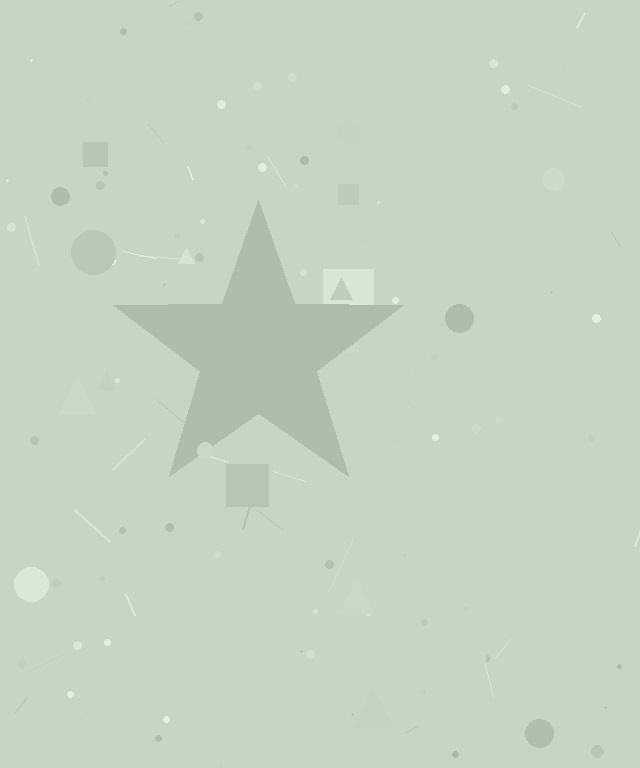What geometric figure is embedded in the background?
A star is embedded in the background.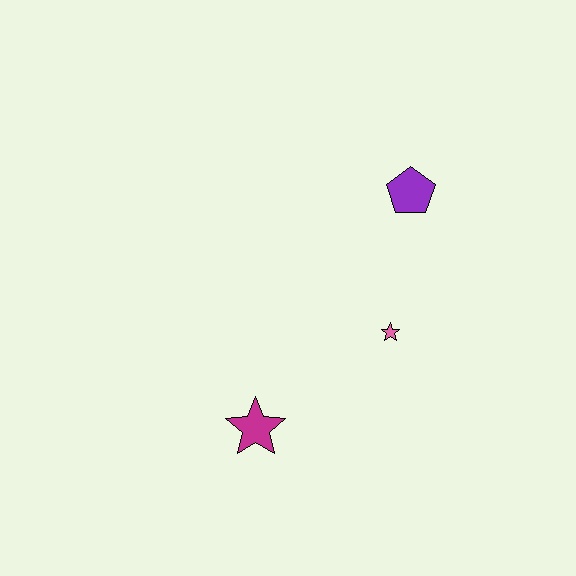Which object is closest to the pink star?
The purple pentagon is closest to the pink star.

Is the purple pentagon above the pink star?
Yes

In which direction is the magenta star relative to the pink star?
The magenta star is to the left of the pink star.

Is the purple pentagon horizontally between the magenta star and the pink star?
No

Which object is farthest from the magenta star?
The purple pentagon is farthest from the magenta star.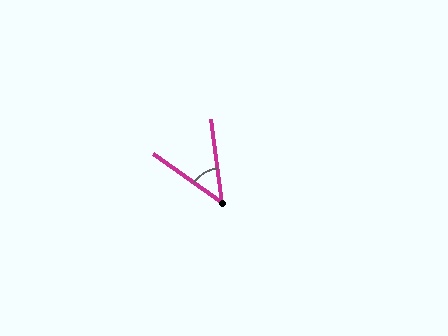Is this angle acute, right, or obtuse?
It is acute.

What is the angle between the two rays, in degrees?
Approximately 47 degrees.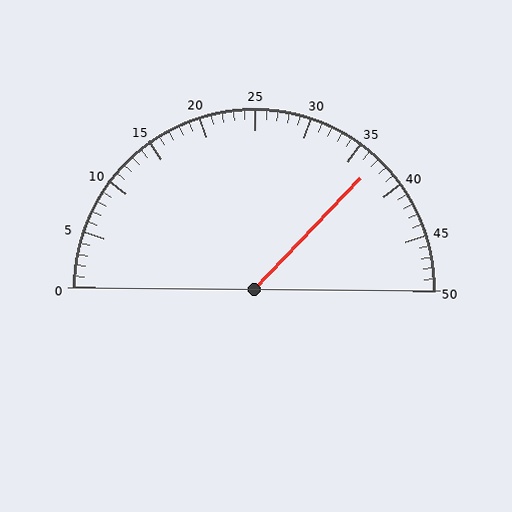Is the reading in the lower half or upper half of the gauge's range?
The reading is in the upper half of the range (0 to 50).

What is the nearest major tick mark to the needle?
The nearest major tick mark is 35.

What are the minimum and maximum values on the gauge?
The gauge ranges from 0 to 50.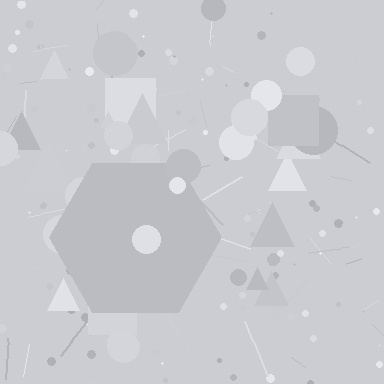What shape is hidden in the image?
A hexagon is hidden in the image.